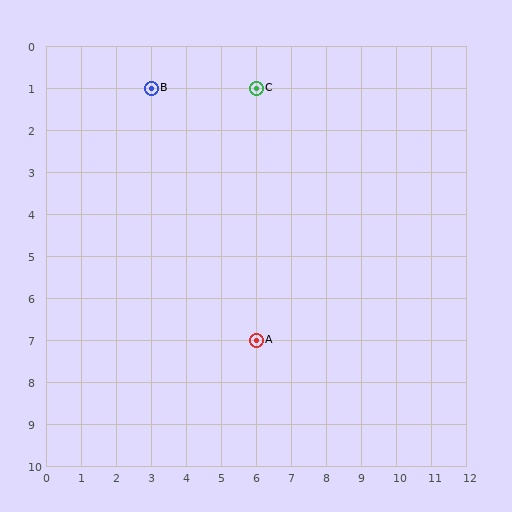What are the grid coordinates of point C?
Point C is at grid coordinates (6, 1).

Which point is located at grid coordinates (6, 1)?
Point C is at (6, 1).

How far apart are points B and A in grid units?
Points B and A are 3 columns and 6 rows apart (about 6.7 grid units diagonally).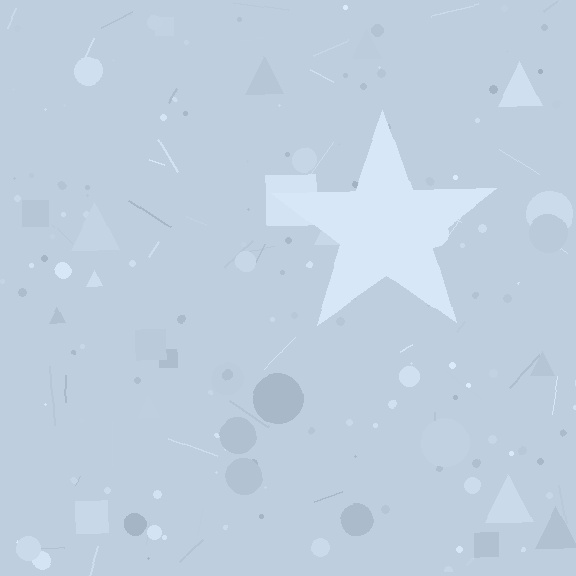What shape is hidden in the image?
A star is hidden in the image.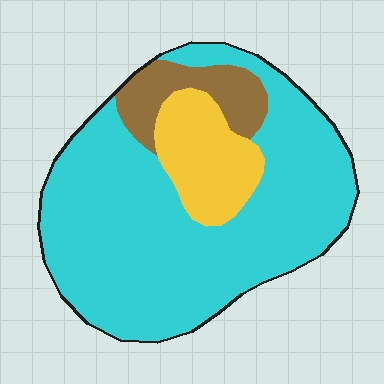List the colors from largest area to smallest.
From largest to smallest: cyan, yellow, brown.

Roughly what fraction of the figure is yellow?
Yellow takes up less than a sixth of the figure.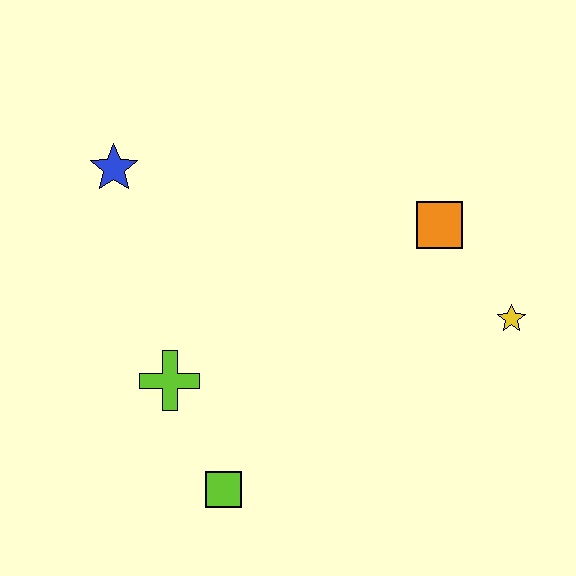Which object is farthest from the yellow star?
The blue star is farthest from the yellow star.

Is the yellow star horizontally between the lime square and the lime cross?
No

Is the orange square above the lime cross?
Yes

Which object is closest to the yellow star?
The orange square is closest to the yellow star.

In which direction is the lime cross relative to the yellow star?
The lime cross is to the left of the yellow star.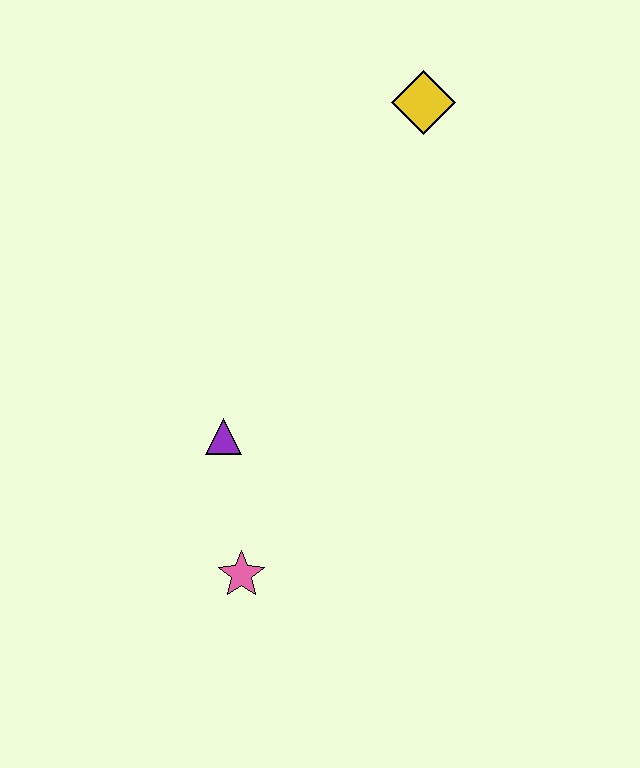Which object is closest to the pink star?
The purple triangle is closest to the pink star.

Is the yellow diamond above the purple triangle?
Yes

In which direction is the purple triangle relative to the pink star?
The purple triangle is above the pink star.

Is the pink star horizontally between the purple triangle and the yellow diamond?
Yes